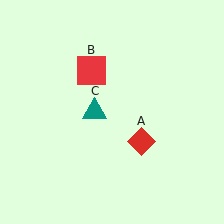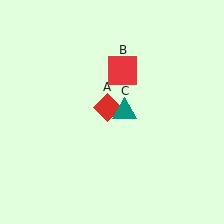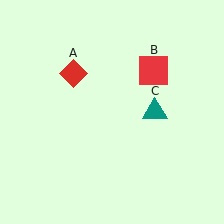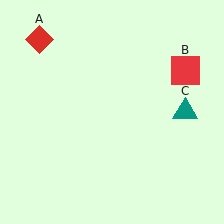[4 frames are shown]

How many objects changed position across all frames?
3 objects changed position: red diamond (object A), red square (object B), teal triangle (object C).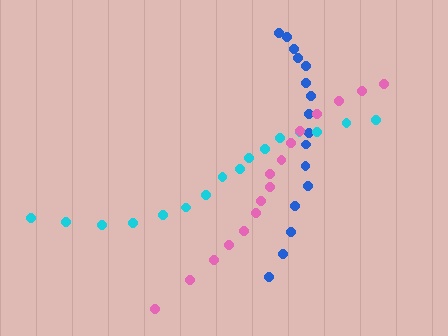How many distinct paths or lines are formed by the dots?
There are 3 distinct paths.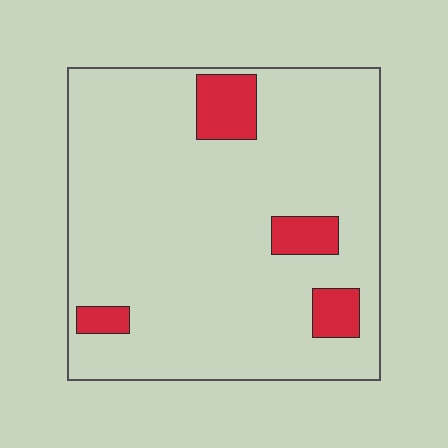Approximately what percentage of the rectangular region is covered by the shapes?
Approximately 10%.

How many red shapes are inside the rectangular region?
4.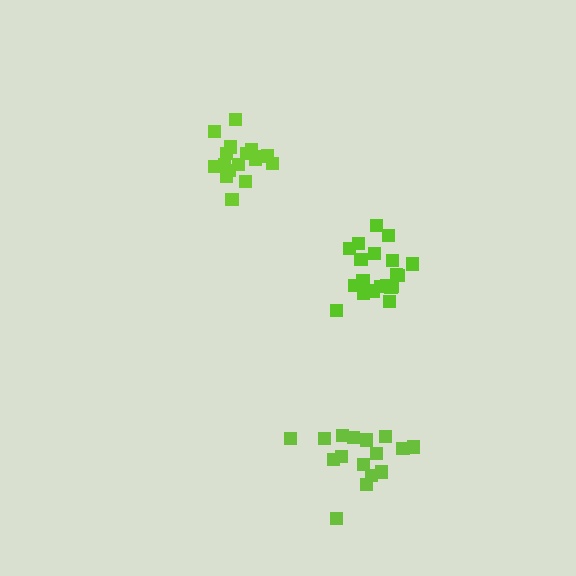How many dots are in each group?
Group 1: 20 dots, Group 2: 16 dots, Group 3: 17 dots (53 total).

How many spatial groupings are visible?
There are 3 spatial groupings.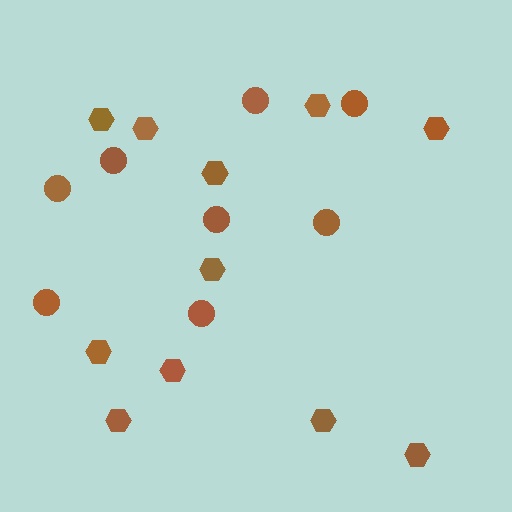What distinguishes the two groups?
There are 2 groups: one group of circles (8) and one group of hexagons (11).